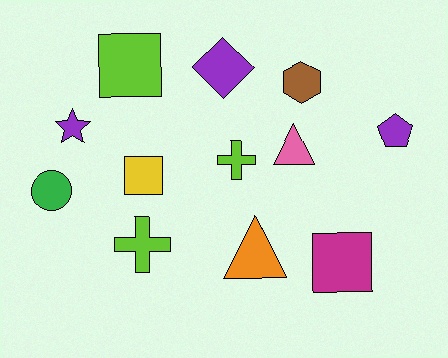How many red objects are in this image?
There are no red objects.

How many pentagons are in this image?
There is 1 pentagon.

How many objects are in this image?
There are 12 objects.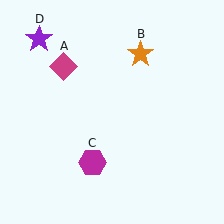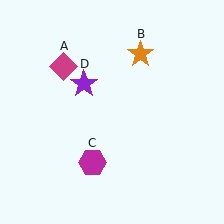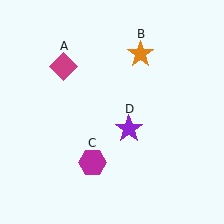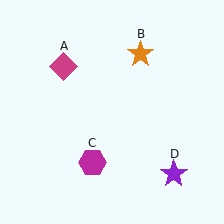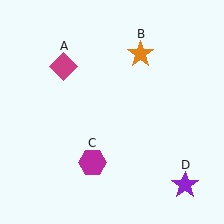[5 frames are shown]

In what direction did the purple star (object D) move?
The purple star (object D) moved down and to the right.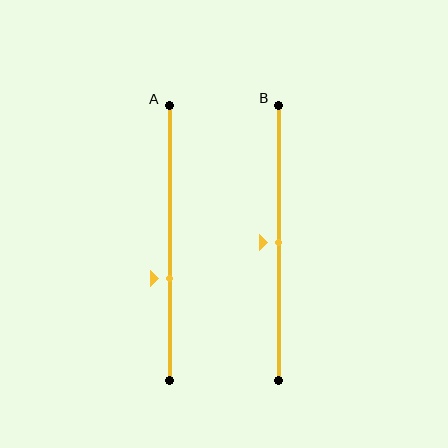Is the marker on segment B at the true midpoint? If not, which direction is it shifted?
Yes, the marker on segment B is at the true midpoint.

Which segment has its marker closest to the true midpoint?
Segment B has its marker closest to the true midpoint.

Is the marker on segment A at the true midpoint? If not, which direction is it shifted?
No, the marker on segment A is shifted downward by about 13% of the segment length.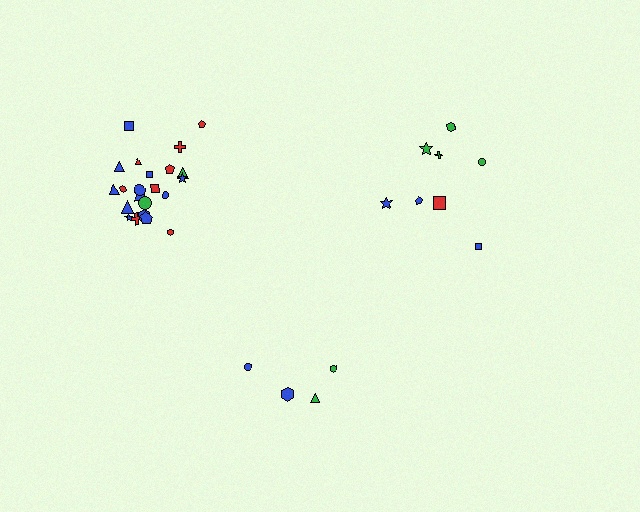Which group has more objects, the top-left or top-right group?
The top-left group.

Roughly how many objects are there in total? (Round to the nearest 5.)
Roughly 35 objects in total.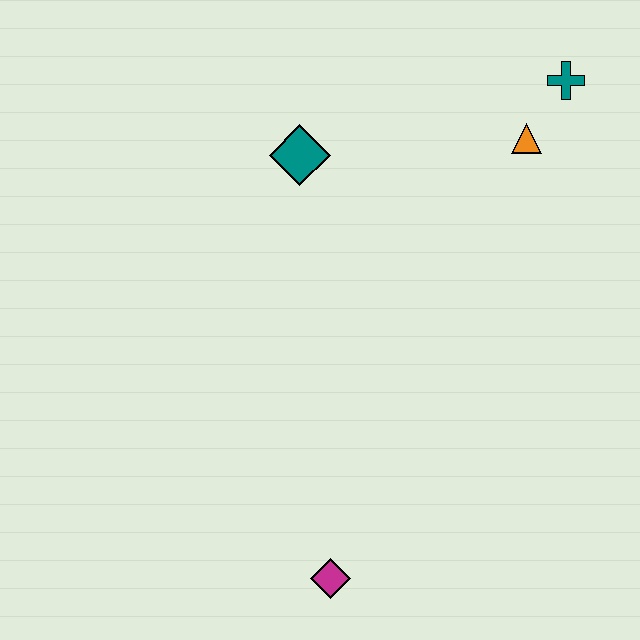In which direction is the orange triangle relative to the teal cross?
The orange triangle is below the teal cross.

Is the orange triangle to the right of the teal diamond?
Yes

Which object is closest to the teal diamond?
The orange triangle is closest to the teal diamond.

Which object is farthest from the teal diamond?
The magenta diamond is farthest from the teal diamond.